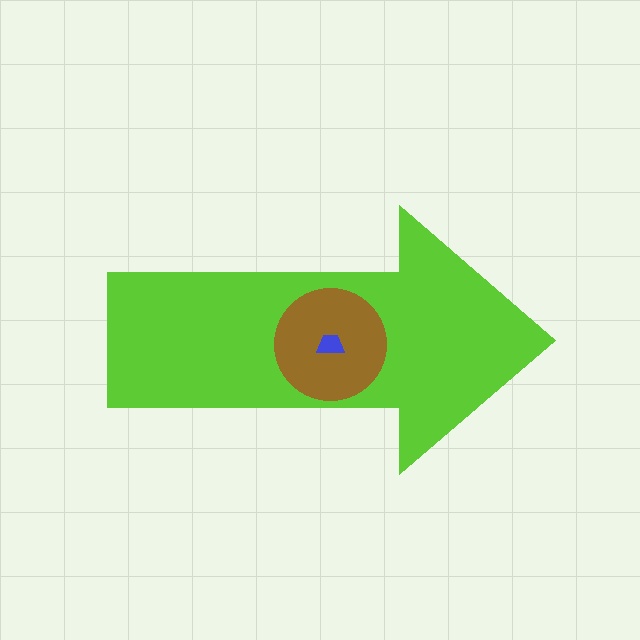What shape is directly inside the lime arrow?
The brown circle.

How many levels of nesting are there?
3.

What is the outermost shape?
The lime arrow.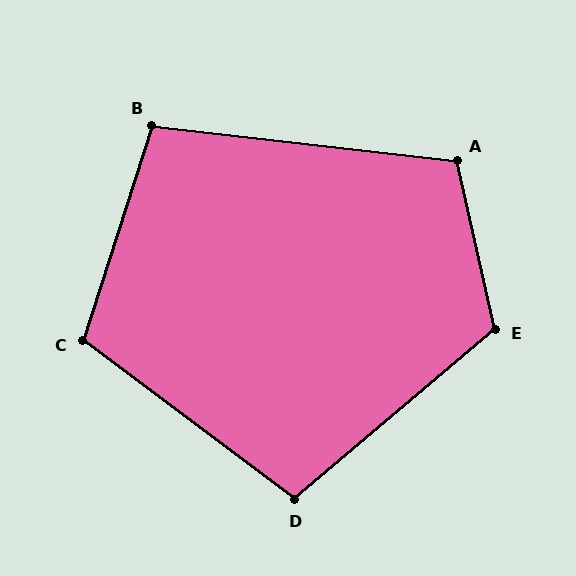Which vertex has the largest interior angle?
E, at approximately 117 degrees.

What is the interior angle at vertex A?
Approximately 109 degrees (obtuse).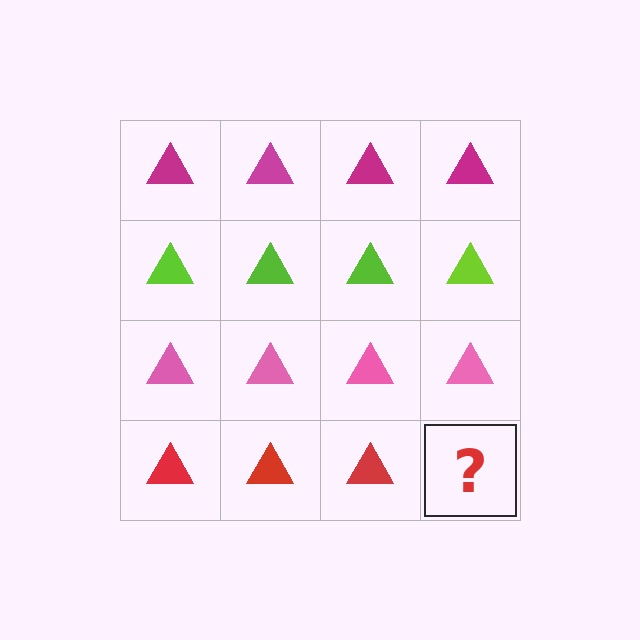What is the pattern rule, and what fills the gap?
The rule is that each row has a consistent color. The gap should be filled with a red triangle.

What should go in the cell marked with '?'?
The missing cell should contain a red triangle.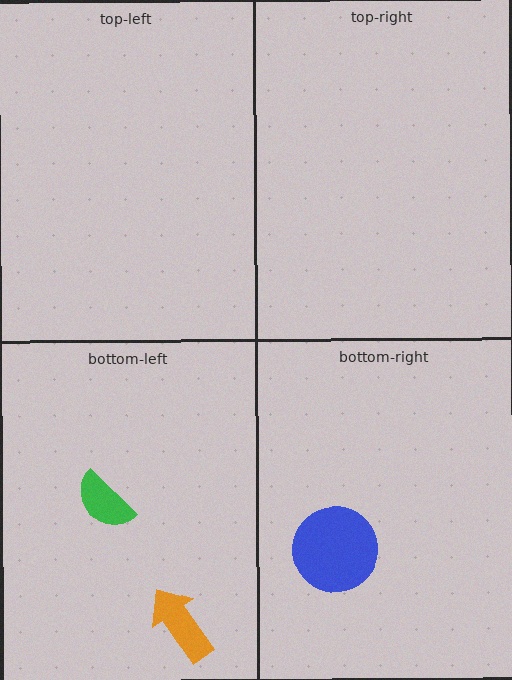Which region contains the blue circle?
The bottom-right region.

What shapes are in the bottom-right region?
The blue circle.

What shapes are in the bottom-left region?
The green semicircle, the orange arrow.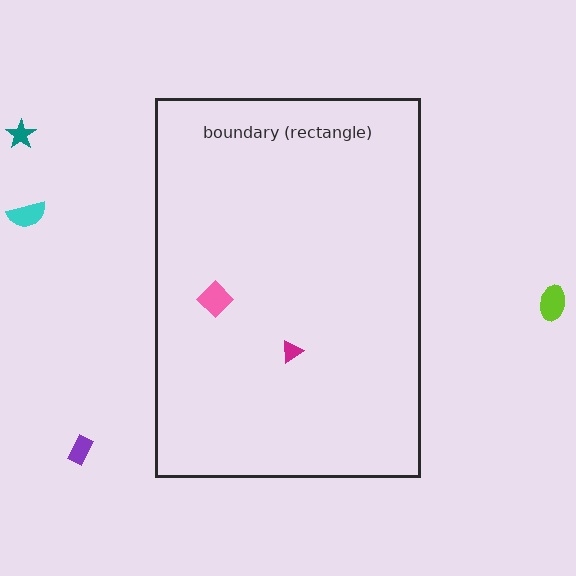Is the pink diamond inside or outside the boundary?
Inside.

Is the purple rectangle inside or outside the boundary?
Outside.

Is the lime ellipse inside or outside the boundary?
Outside.